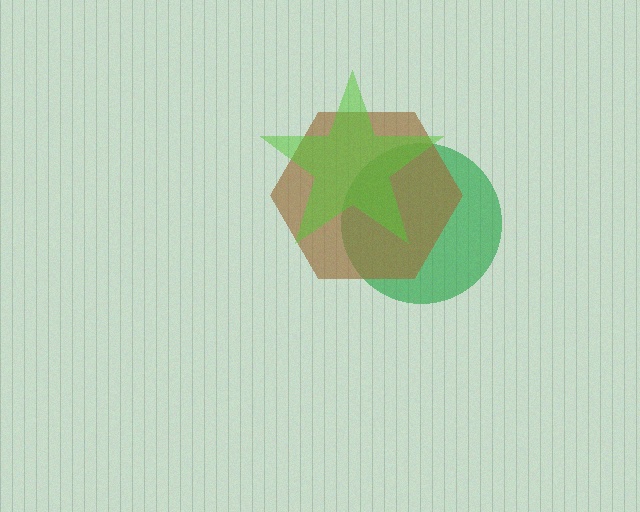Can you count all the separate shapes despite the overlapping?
Yes, there are 3 separate shapes.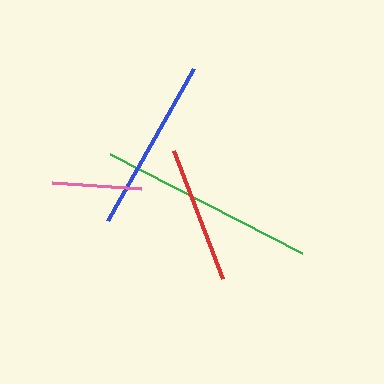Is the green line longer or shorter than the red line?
The green line is longer than the red line.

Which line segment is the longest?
The green line is the longest at approximately 216 pixels.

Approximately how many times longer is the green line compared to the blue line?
The green line is approximately 1.2 times the length of the blue line.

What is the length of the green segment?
The green segment is approximately 216 pixels long.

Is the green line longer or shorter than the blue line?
The green line is longer than the blue line.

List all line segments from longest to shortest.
From longest to shortest: green, blue, red, pink.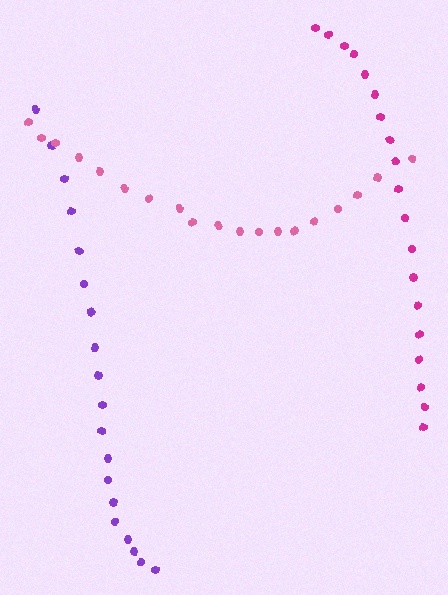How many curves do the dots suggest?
There are 3 distinct paths.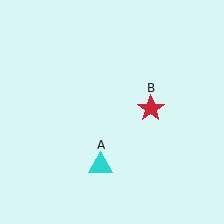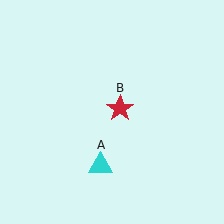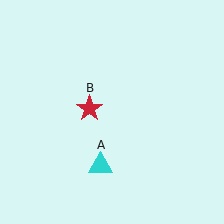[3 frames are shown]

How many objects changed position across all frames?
1 object changed position: red star (object B).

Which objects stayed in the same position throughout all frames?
Cyan triangle (object A) remained stationary.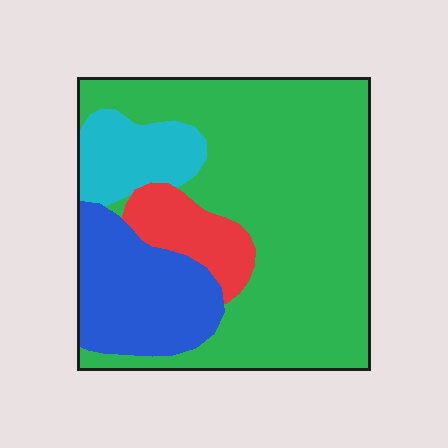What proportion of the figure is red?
Red takes up about one tenth (1/10) of the figure.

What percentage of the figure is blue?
Blue takes up about one fifth (1/5) of the figure.